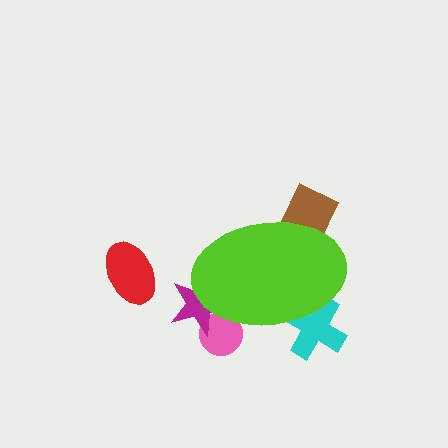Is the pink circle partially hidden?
Yes, the pink circle is partially hidden behind the lime ellipse.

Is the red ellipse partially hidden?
No, the red ellipse is fully visible.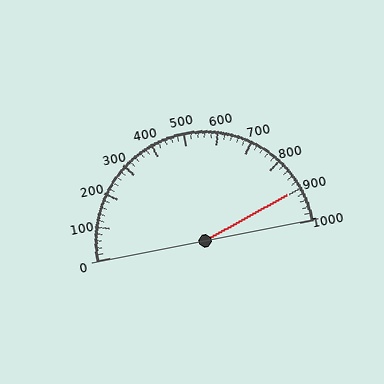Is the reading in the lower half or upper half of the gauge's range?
The reading is in the upper half of the range (0 to 1000).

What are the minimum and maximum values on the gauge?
The gauge ranges from 0 to 1000.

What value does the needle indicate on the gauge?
The needle indicates approximately 900.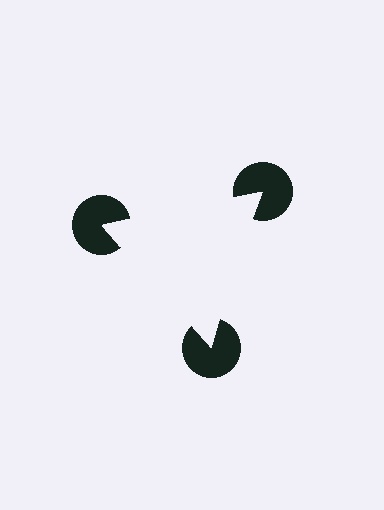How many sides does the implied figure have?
3 sides.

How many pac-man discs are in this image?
There are 3 — one at each vertex of the illusory triangle.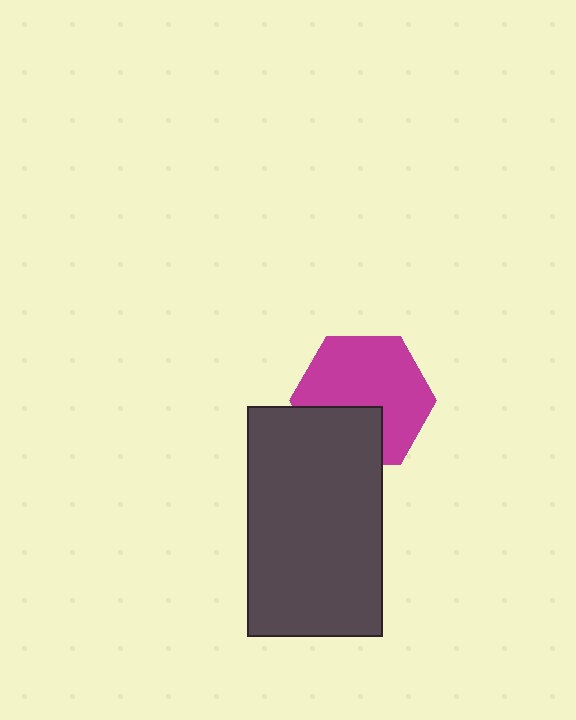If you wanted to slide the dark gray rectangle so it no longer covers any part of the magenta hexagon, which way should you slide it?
Slide it down — that is the most direct way to separate the two shapes.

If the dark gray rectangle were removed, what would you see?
You would see the complete magenta hexagon.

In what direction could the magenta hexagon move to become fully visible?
The magenta hexagon could move up. That would shift it out from behind the dark gray rectangle entirely.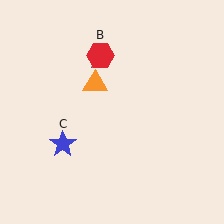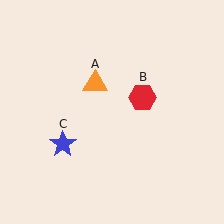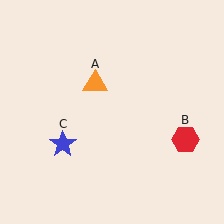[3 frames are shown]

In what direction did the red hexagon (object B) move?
The red hexagon (object B) moved down and to the right.